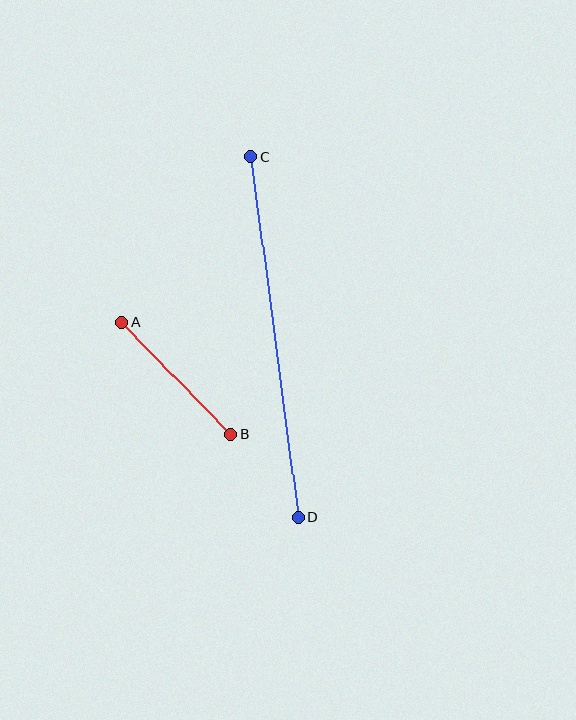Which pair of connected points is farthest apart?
Points C and D are farthest apart.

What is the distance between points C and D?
The distance is approximately 364 pixels.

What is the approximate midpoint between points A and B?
The midpoint is at approximately (176, 378) pixels.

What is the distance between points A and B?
The distance is approximately 157 pixels.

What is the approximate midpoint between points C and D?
The midpoint is at approximately (274, 337) pixels.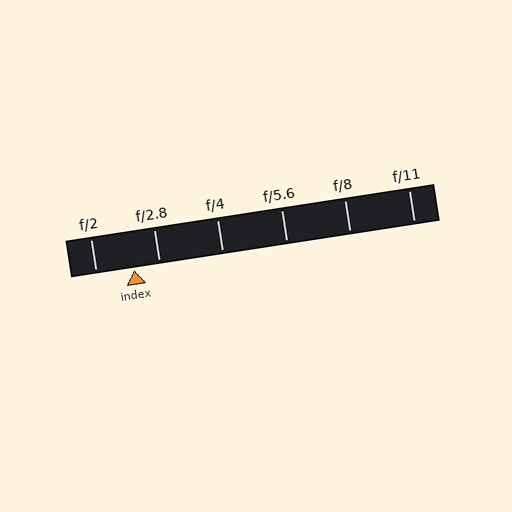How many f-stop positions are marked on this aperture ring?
There are 6 f-stop positions marked.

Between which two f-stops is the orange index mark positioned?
The index mark is between f/2 and f/2.8.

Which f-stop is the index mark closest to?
The index mark is closest to f/2.8.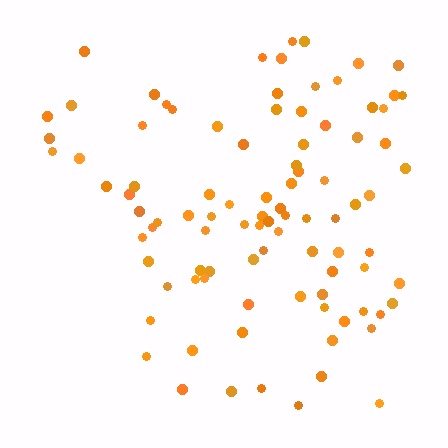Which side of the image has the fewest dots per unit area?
The left.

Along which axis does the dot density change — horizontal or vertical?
Horizontal.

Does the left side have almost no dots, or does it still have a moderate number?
Still a moderate number, just noticeably fewer than the right.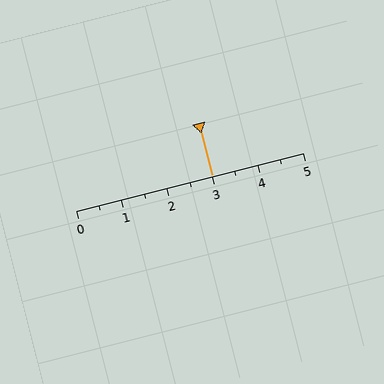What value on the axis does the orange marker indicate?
The marker indicates approximately 3.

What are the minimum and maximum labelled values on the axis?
The axis runs from 0 to 5.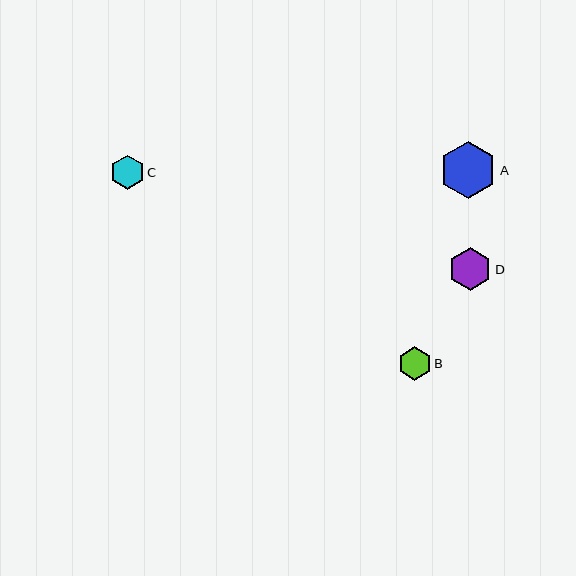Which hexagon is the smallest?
Hexagon B is the smallest with a size of approximately 33 pixels.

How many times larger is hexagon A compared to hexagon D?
Hexagon A is approximately 1.3 times the size of hexagon D.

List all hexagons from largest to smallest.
From largest to smallest: A, D, C, B.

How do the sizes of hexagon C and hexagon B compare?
Hexagon C and hexagon B are approximately the same size.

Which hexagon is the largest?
Hexagon A is the largest with a size of approximately 57 pixels.